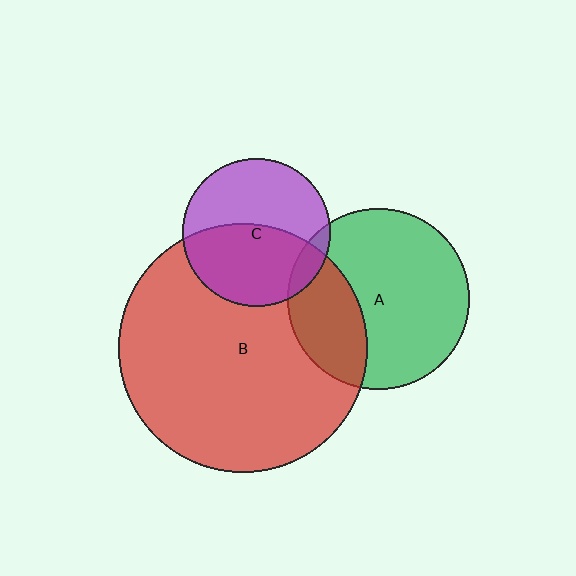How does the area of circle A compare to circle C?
Approximately 1.5 times.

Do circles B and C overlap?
Yes.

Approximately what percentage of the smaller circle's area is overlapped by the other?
Approximately 50%.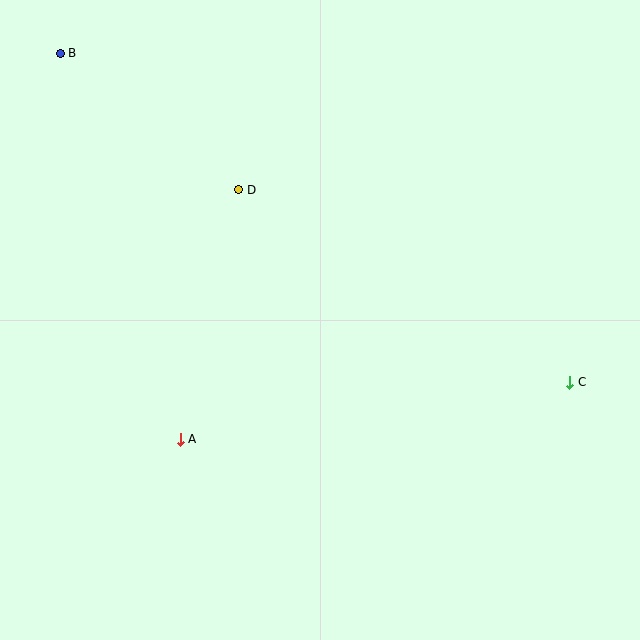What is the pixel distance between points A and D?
The distance between A and D is 256 pixels.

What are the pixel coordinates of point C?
Point C is at (570, 382).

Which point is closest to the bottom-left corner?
Point A is closest to the bottom-left corner.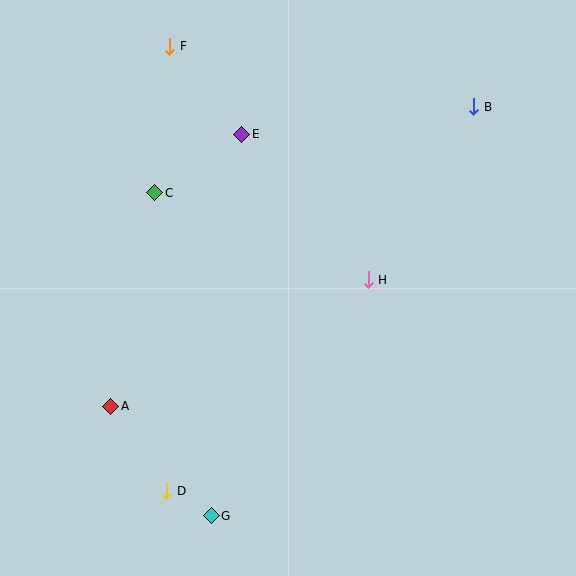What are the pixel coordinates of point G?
Point G is at (211, 516).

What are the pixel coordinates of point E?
Point E is at (242, 134).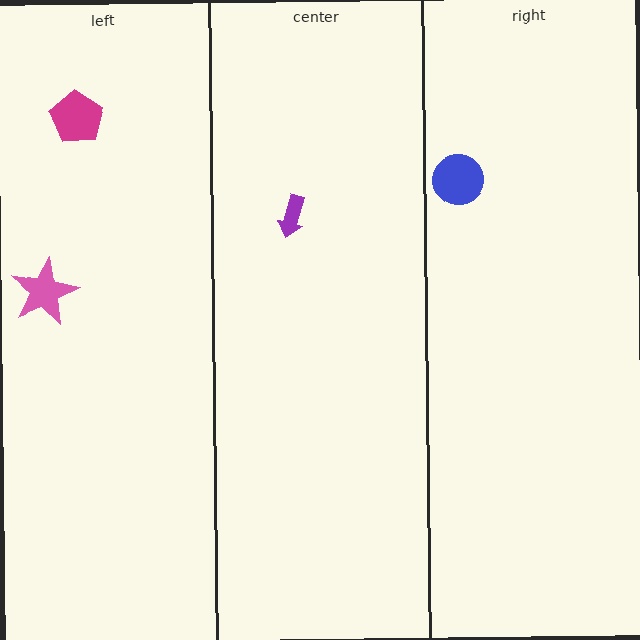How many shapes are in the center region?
1.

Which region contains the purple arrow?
The center region.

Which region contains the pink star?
The left region.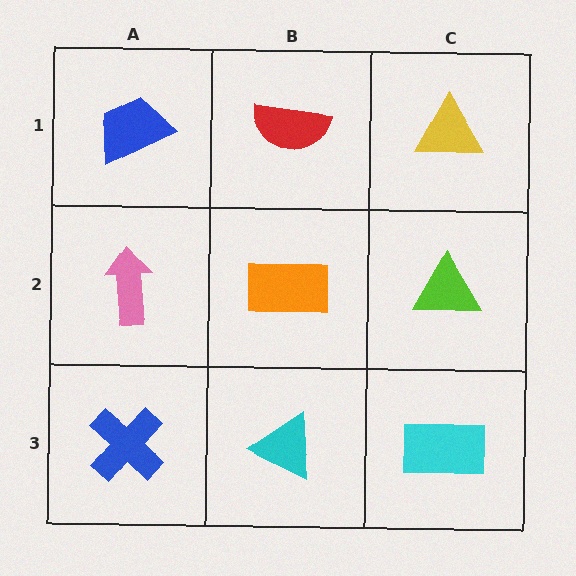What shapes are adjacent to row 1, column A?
A pink arrow (row 2, column A), a red semicircle (row 1, column B).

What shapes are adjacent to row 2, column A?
A blue trapezoid (row 1, column A), a blue cross (row 3, column A), an orange rectangle (row 2, column B).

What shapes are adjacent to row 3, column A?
A pink arrow (row 2, column A), a cyan triangle (row 3, column B).